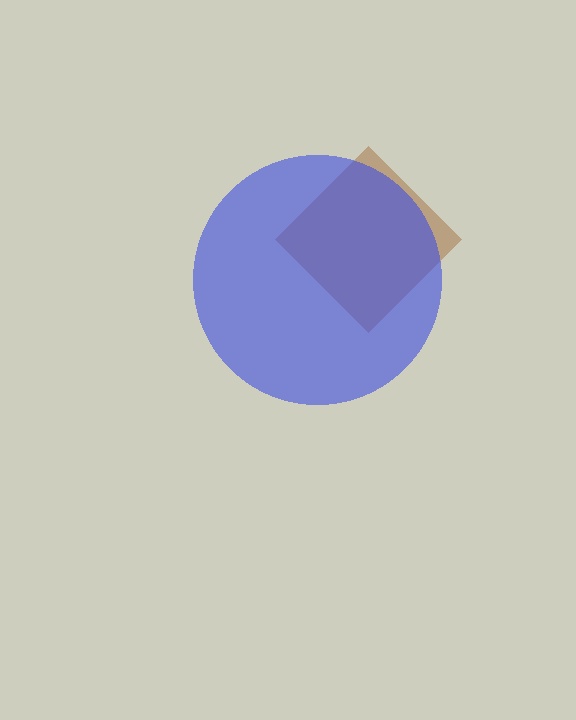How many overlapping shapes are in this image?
There are 2 overlapping shapes in the image.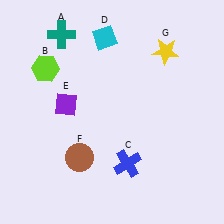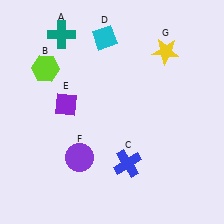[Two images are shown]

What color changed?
The circle (F) changed from brown in Image 1 to purple in Image 2.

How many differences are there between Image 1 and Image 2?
There is 1 difference between the two images.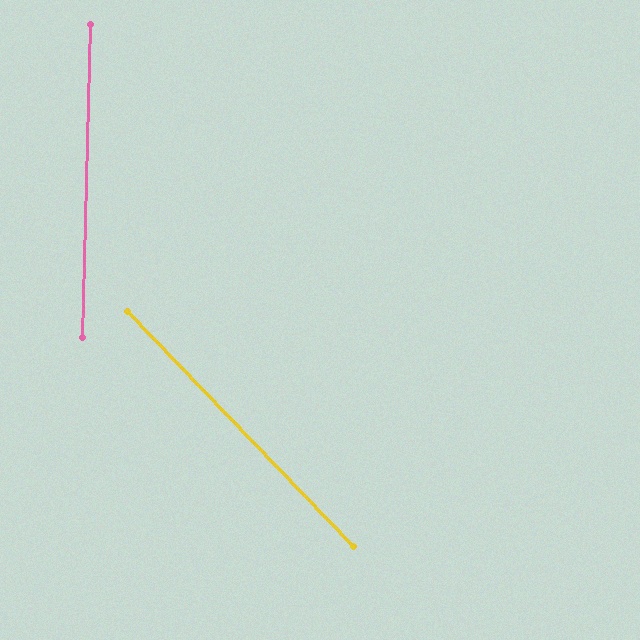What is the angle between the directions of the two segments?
Approximately 46 degrees.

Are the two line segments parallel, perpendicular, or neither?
Neither parallel nor perpendicular — they differ by about 46°.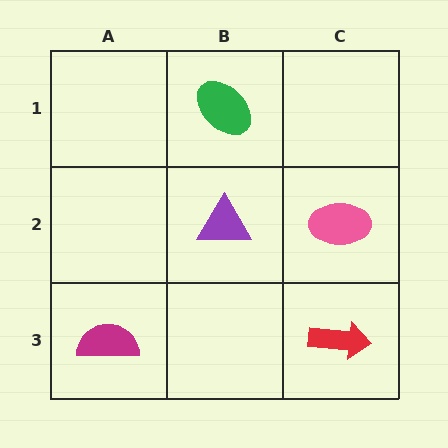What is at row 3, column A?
A magenta semicircle.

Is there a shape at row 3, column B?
No, that cell is empty.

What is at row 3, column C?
A red arrow.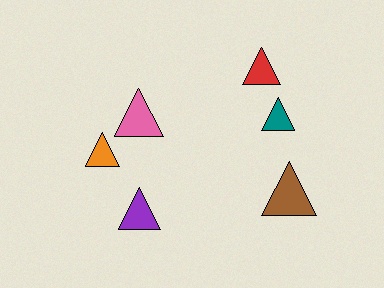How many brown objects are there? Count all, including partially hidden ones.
There is 1 brown object.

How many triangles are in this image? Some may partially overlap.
There are 6 triangles.